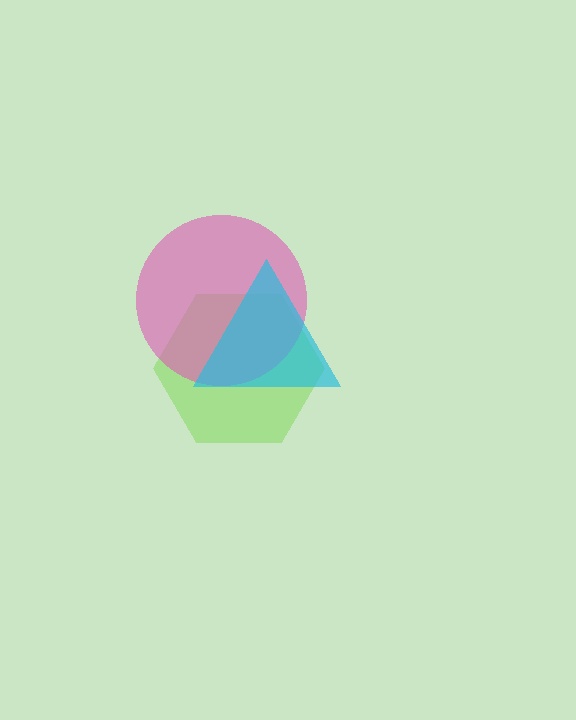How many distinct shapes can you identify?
There are 3 distinct shapes: a lime hexagon, a pink circle, a cyan triangle.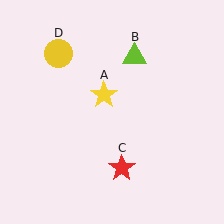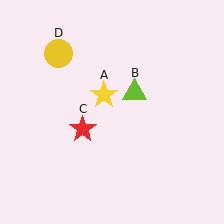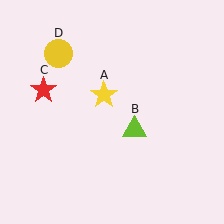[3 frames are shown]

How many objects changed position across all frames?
2 objects changed position: lime triangle (object B), red star (object C).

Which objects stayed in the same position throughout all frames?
Yellow star (object A) and yellow circle (object D) remained stationary.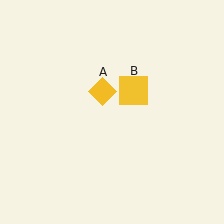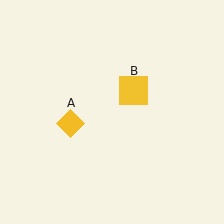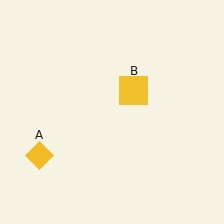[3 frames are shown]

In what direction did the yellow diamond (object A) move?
The yellow diamond (object A) moved down and to the left.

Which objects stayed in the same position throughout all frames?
Yellow square (object B) remained stationary.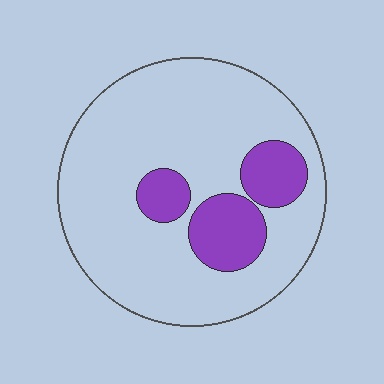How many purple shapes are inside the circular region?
3.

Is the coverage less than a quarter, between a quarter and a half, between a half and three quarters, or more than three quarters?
Less than a quarter.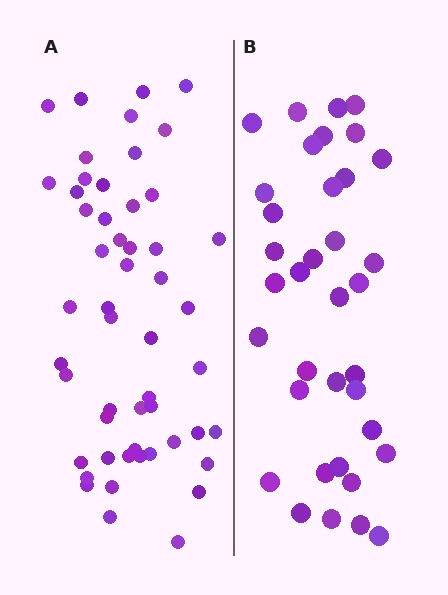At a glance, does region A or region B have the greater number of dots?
Region A (the left region) has more dots.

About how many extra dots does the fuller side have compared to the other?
Region A has approximately 15 more dots than region B.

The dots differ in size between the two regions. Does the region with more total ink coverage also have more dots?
No. Region B has more total ink coverage because its dots are larger, but region A actually contains more individual dots. Total area can be misleading — the number of items is what matters here.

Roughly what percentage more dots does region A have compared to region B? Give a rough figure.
About 45% more.